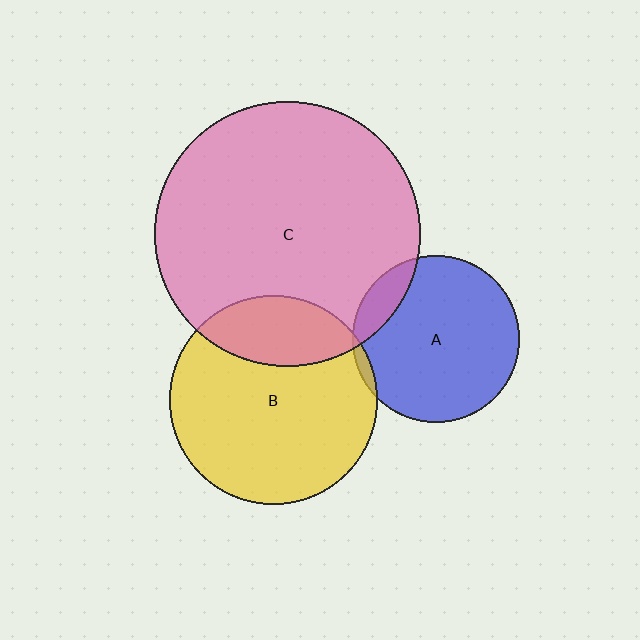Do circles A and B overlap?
Yes.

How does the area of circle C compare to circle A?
Approximately 2.5 times.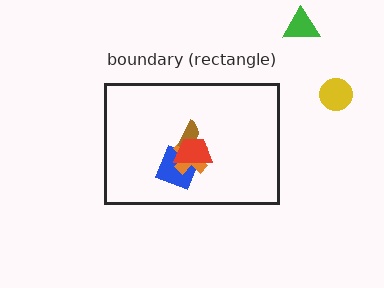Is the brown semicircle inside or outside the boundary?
Inside.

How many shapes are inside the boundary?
4 inside, 2 outside.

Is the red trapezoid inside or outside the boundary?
Inside.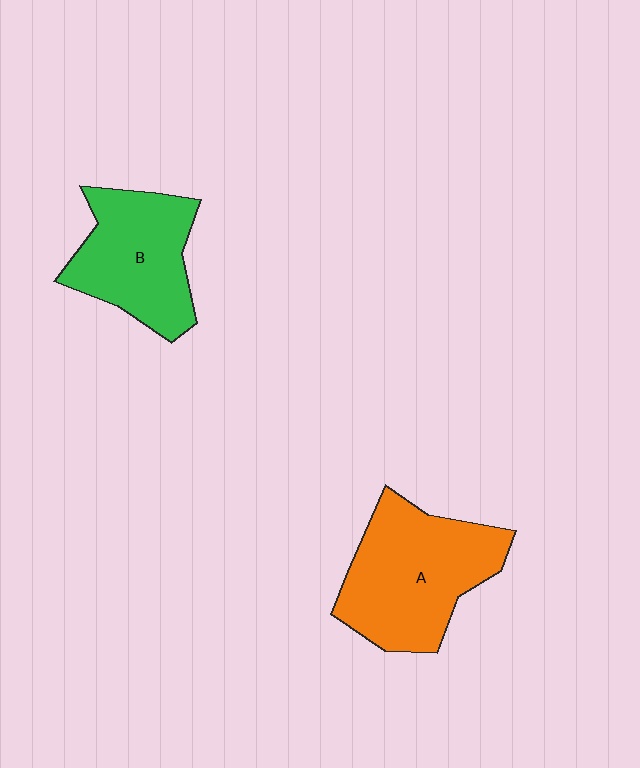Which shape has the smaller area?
Shape B (green).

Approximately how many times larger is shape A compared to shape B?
Approximately 1.3 times.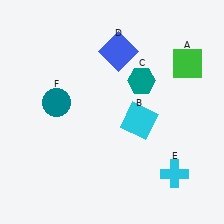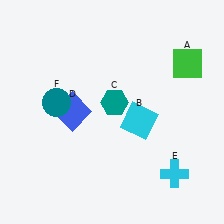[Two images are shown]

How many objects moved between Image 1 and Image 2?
2 objects moved between the two images.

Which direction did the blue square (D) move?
The blue square (D) moved down.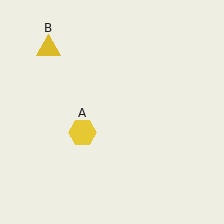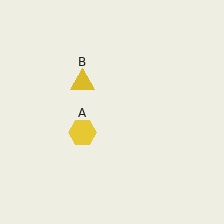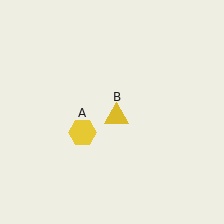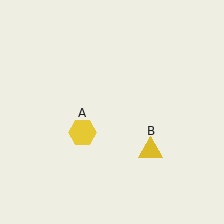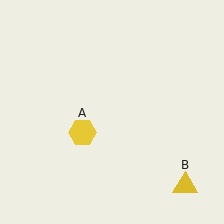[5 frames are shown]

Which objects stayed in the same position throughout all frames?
Yellow hexagon (object A) remained stationary.